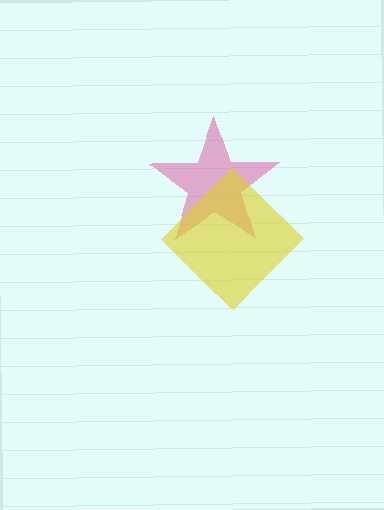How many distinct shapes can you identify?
There are 2 distinct shapes: a pink star, a yellow diamond.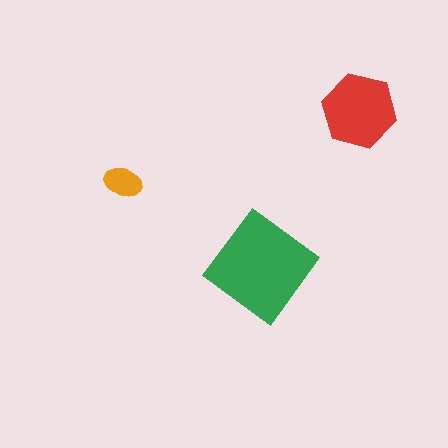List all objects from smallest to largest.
The orange ellipse, the red hexagon, the green diamond.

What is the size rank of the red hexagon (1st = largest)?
2nd.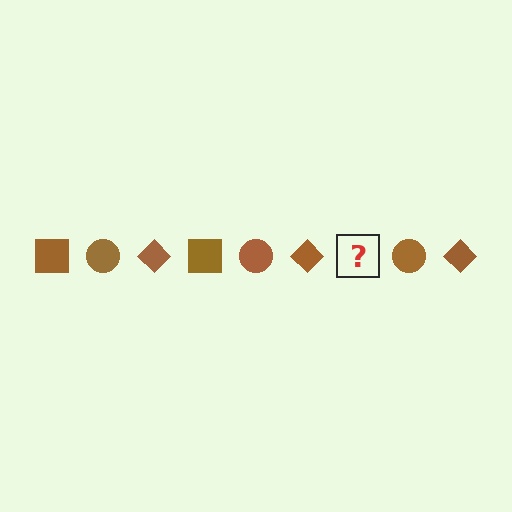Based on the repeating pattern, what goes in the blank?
The blank should be a brown square.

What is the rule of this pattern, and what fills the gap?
The rule is that the pattern cycles through square, circle, diamond shapes in brown. The gap should be filled with a brown square.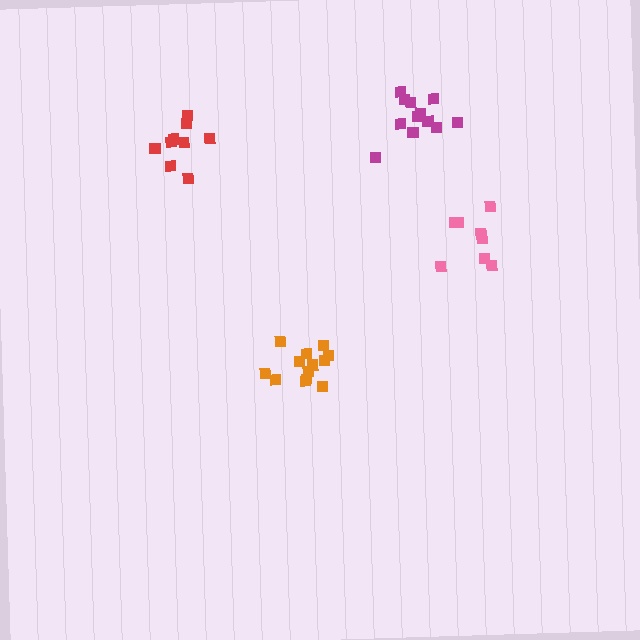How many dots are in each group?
Group 1: 13 dots, Group 2: 9 dots, Group 3: 9 dots, Group 4: 13 dots (44 total).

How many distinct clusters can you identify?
There are 4 distinct clusters.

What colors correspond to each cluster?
The clusters are colored: orange, pink, red, magenta.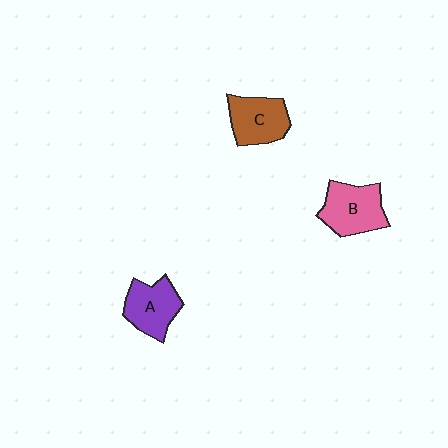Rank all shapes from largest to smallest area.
From largest to smallest: B (pink), C (brown), A (purple).